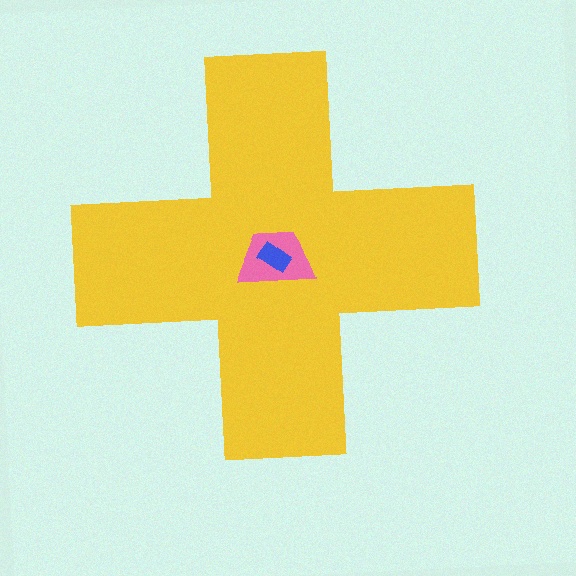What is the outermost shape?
The yellow cross.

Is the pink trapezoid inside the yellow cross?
Yes.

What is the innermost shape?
The blue rectangle.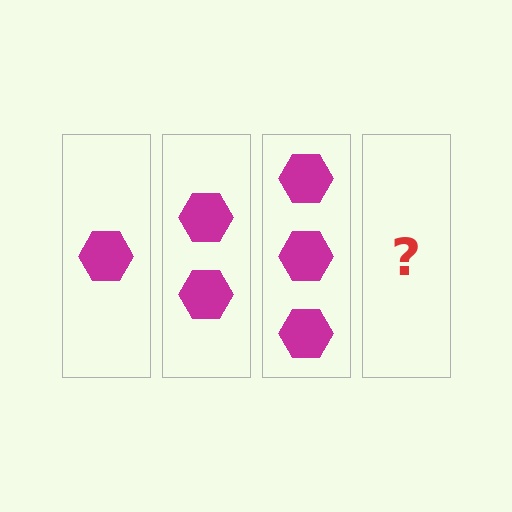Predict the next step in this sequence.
The next step is 4 hexagons.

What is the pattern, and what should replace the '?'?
The pattern is that each step adds one more hexagon. The '?' should be 4 hexagons.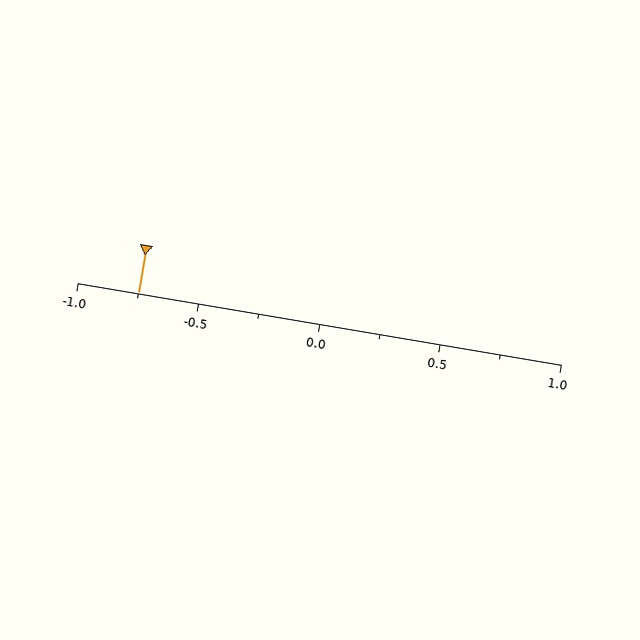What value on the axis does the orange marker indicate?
The marker indicates approximately -0.75.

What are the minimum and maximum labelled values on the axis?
The axis runs from -1.0 to 1.0.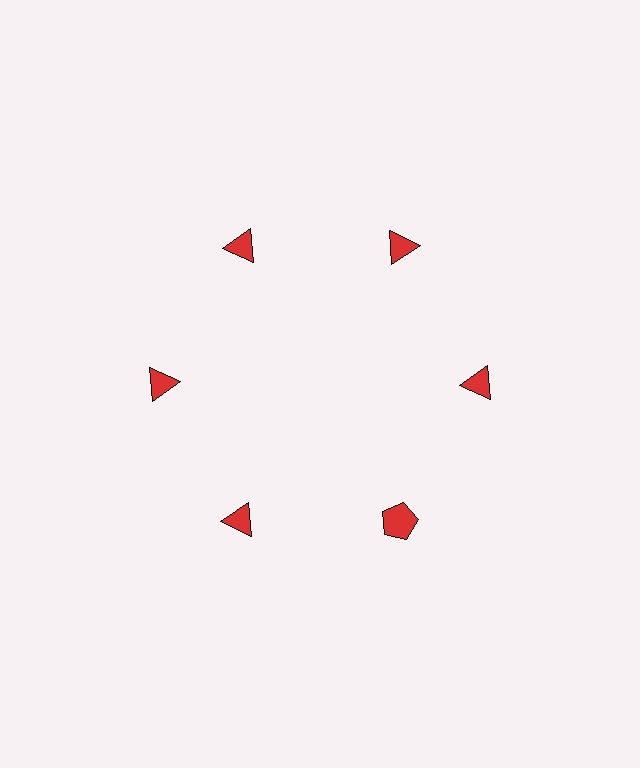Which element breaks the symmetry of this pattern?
The red pentagon at roughly the 5 o'clock position breaks the symmetry. All other shapes are red triangles.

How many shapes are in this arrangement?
There are 6 shapes arranged in a ring pattern.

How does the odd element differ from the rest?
It has a different shape: pentagon instead of triangle.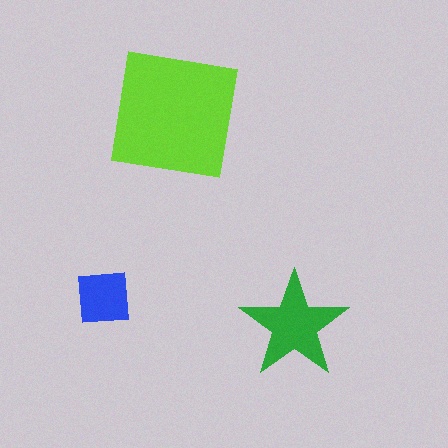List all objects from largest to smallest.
The lime square, the green star, the blue square.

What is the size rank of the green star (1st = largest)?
2nd.